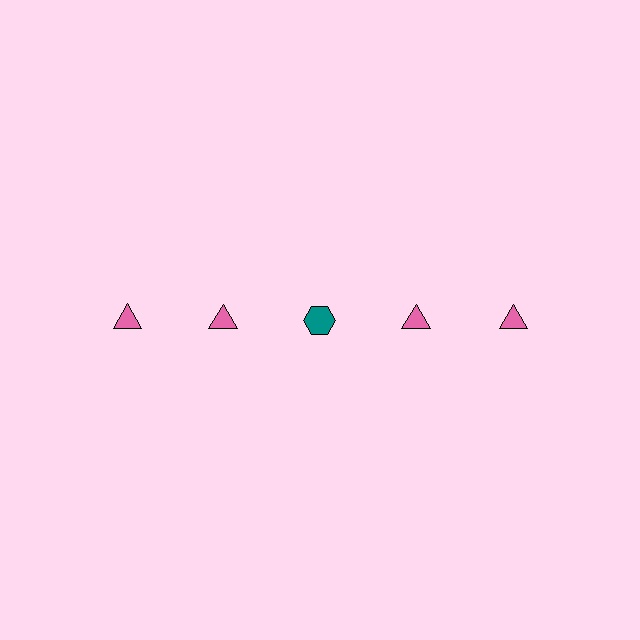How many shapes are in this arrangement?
There are 5 shapes arranged in a grid pattern.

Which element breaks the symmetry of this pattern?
The teal hexagon in the top row, center column breaks the symmetry. All other shapes are pink triangles.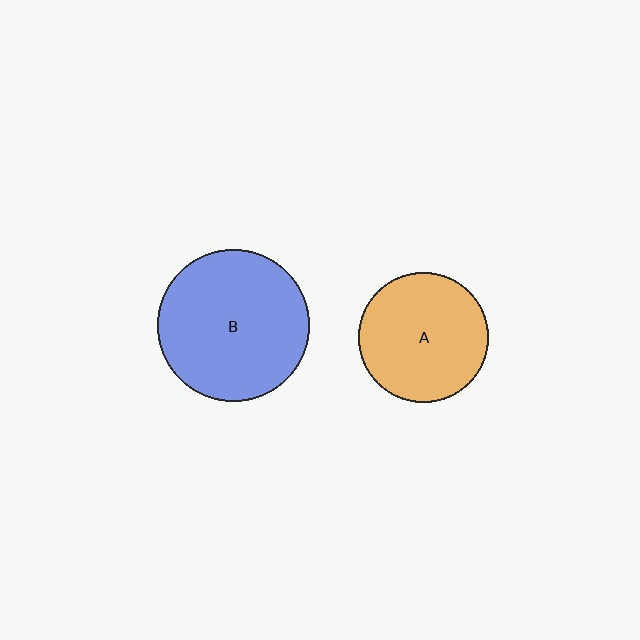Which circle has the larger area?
Circle B (blue).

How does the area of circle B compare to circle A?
Approximately 1.4 times.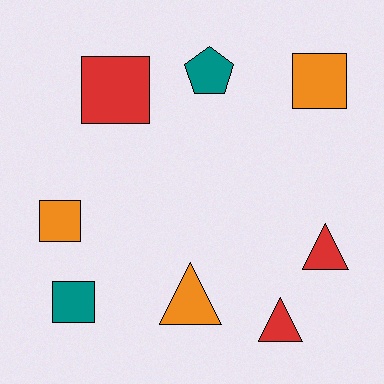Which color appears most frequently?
Orange, with 3 objects.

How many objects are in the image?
There are 8 objects.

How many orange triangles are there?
There is 1 orange triangle.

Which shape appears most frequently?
Square, with 4 objects.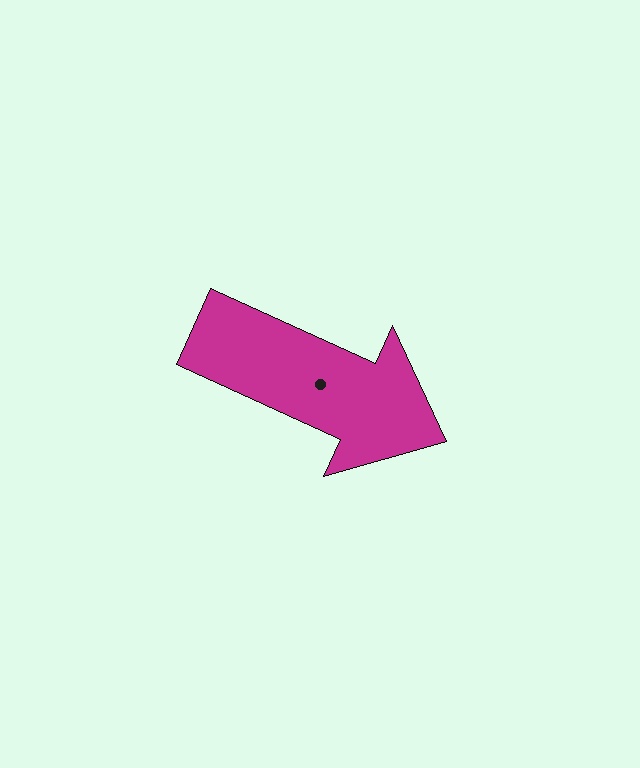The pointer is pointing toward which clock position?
Roughly 4 o'clock.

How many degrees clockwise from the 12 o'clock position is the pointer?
Approximately 114 degrees.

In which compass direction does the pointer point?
Southeast.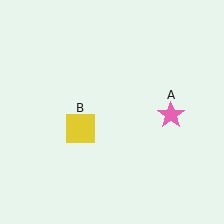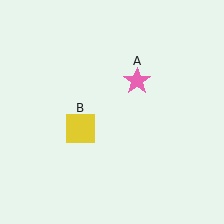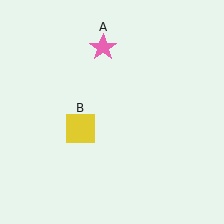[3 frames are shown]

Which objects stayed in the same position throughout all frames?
Yellow square (object B) remained stationary.